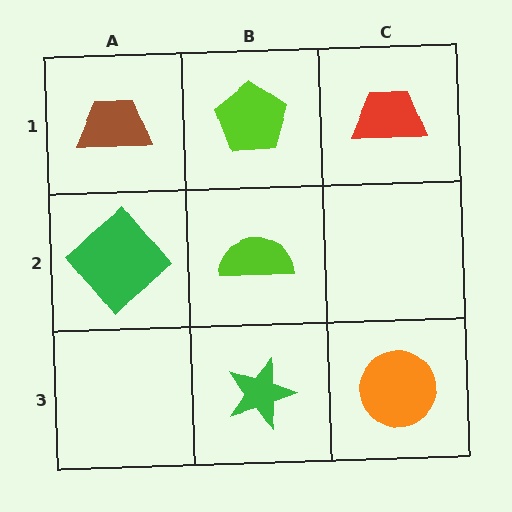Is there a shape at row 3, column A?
No, that cell is empty.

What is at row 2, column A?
A green diamond.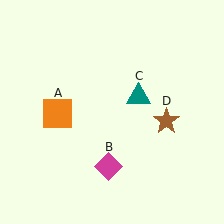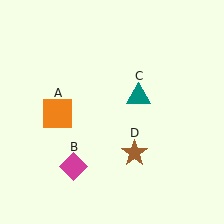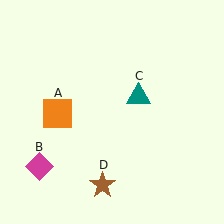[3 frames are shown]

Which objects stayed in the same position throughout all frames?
Orange square (object A) and teal triangle (object C) remained stationary.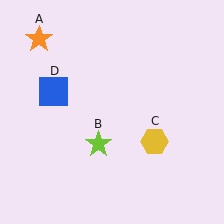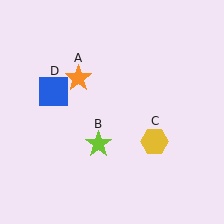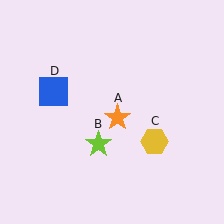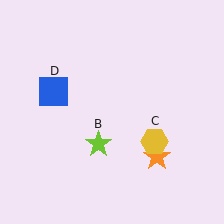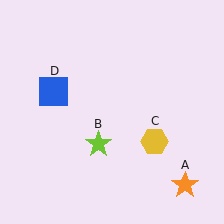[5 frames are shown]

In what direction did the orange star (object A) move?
The orange star (object A) moved down and to the right.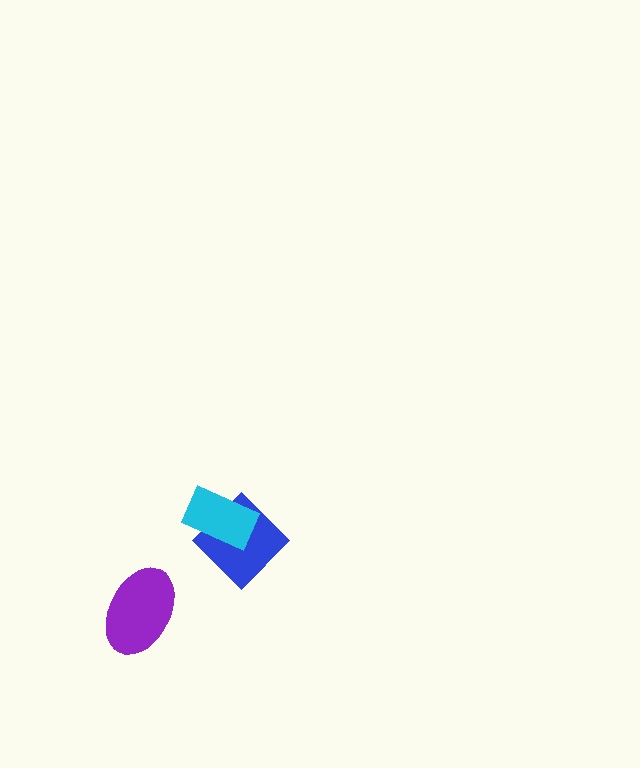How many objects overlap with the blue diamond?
1 object overlaps with the blue diamond.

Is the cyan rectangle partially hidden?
No, no other shape covers it.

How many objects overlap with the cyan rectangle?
1 object overlaps with the cyan rectangle.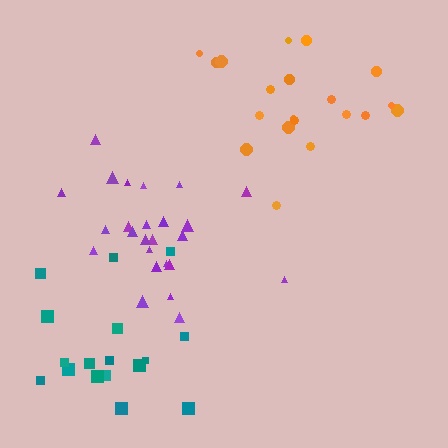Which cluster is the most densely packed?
Purple.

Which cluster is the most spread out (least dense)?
Teal.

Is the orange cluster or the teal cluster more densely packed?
Orange.